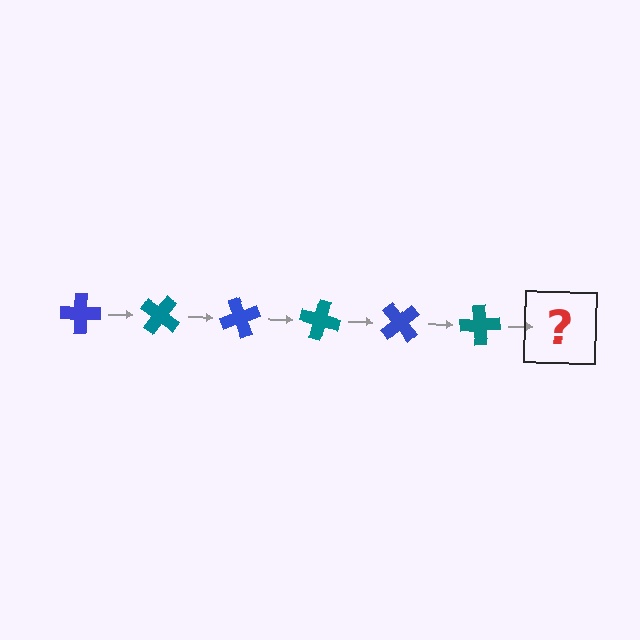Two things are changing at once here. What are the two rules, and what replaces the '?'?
The two rules are that it rotates 35 degrees each step and the color cycles through blue and teal. The '?' should be a blue cross, rotated 210 degrees from the start.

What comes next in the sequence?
The next element should be a blue cross, rotated 210 degrees from the start.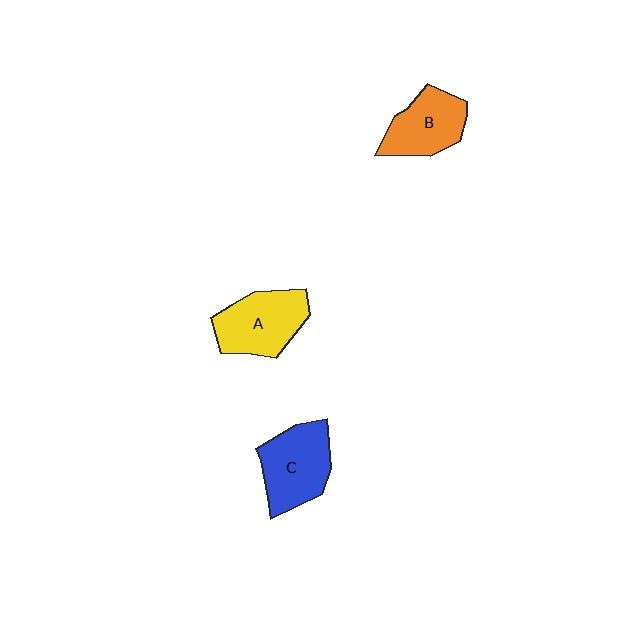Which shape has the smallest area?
Shape B (orange).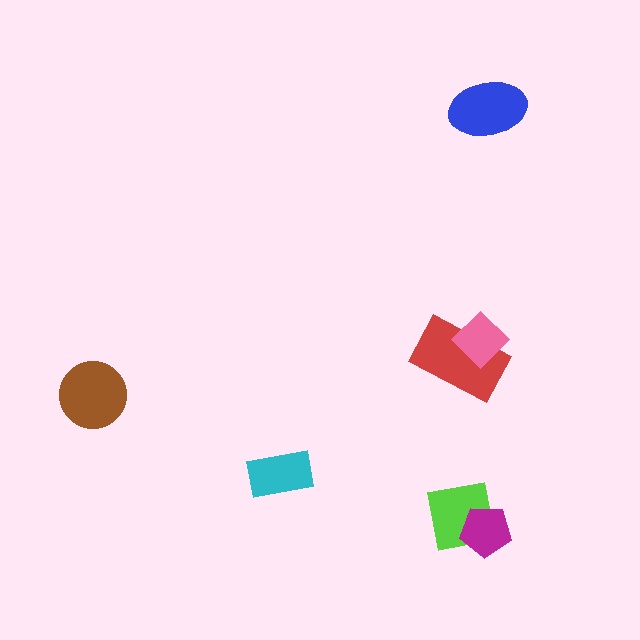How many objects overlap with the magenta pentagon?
1 object overlaps with the magenta pentagon.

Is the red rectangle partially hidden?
Yes, it is partially covered by another shape.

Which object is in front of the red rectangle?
The pink diamond is in front of the red rectangle.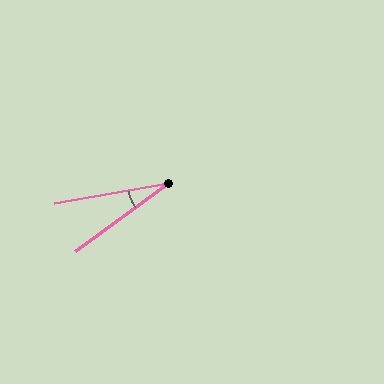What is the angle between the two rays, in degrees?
Approximately 26 degrees.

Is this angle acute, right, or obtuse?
It is acute.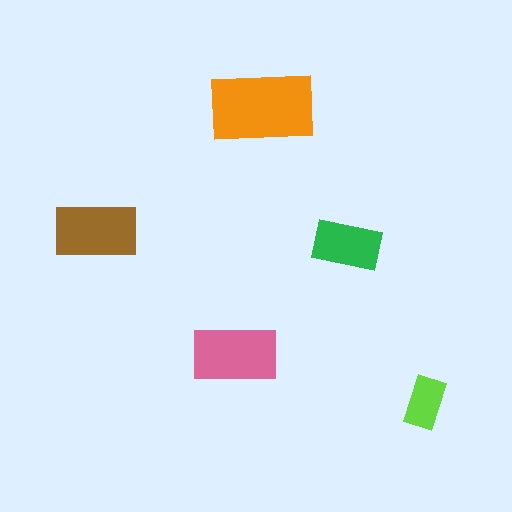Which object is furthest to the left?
The brown rectangle is leftmost.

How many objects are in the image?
There are 5 objects in the image.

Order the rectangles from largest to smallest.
the orange one, the pink one, the brown one, the green one, the lime one.